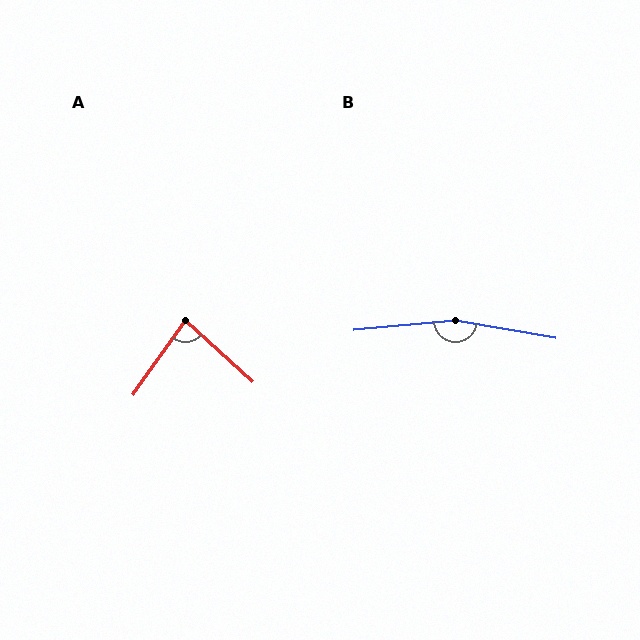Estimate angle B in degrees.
Approximately 165 degrees.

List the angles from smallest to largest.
A (83°), B (165°).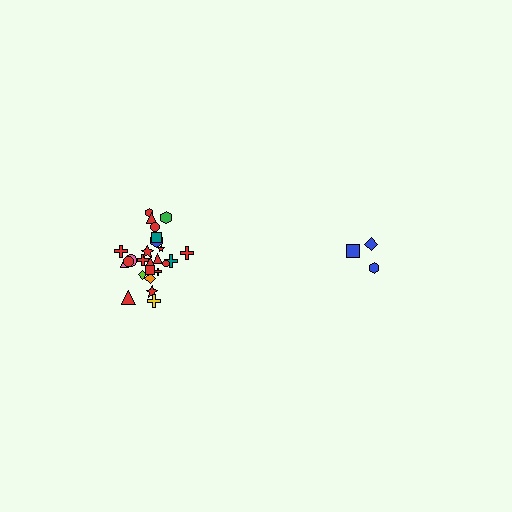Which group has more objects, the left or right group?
The left group.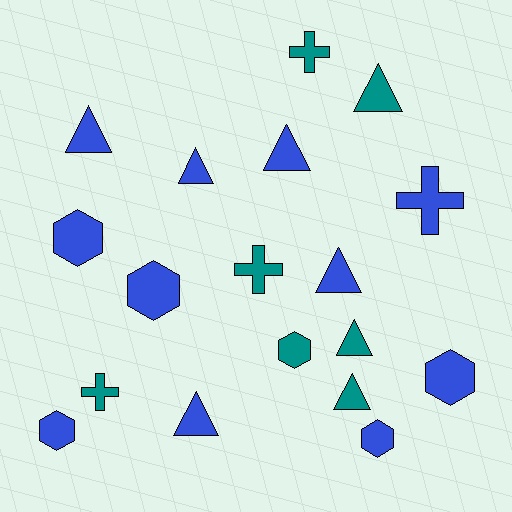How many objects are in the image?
There are 18 objects.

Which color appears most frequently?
Blue, with 11 objects.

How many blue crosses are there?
There is 1 blue cross.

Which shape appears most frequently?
Triangle, with 8 objects.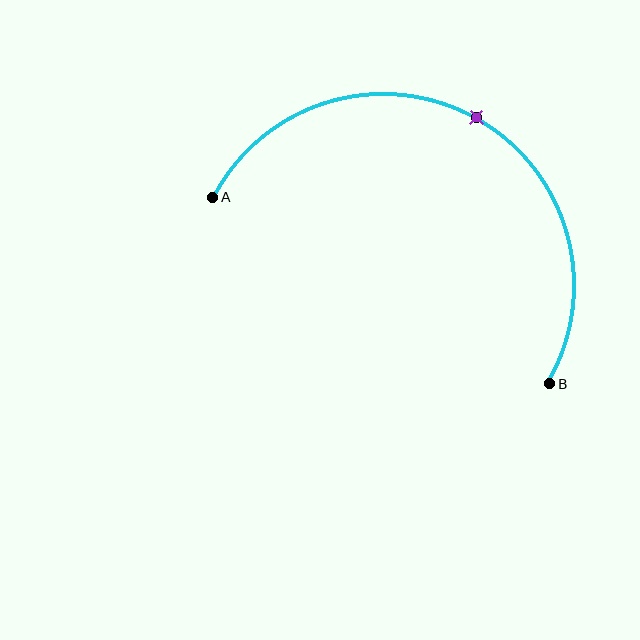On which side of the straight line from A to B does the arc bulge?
The arc bulges above the straight line connecting A and B.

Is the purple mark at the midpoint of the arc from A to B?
Yes. The purple mark lies on the arc at equal arc-length from both A and B — it is the arc midpoint.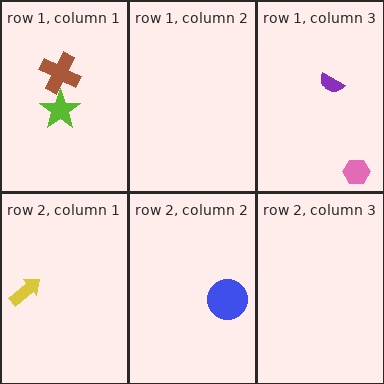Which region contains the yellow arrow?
The row 2, column 1 region.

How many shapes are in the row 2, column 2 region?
1.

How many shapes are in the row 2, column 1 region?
1.